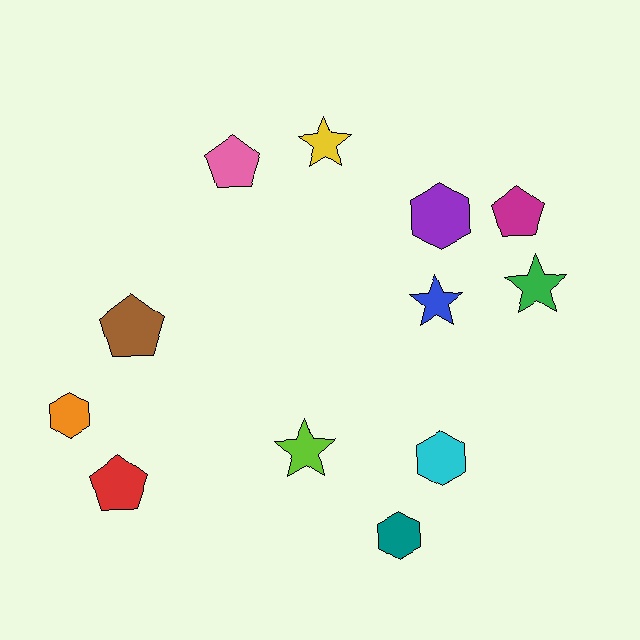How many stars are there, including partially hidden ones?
There are 4 stars.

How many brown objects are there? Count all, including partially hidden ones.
There is 1 brown object.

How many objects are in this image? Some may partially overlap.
There are 12 objects.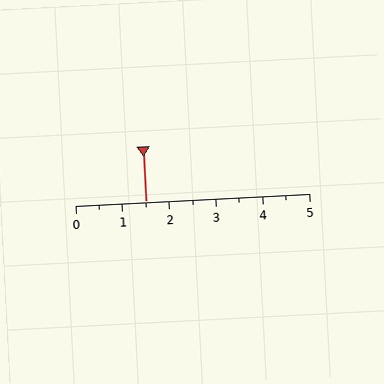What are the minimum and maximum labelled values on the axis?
The axis runs from 0 to 5.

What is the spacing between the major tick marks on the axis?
The major ticks are spaced 1 apart.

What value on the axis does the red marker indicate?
The marker indicates approximately 1.5.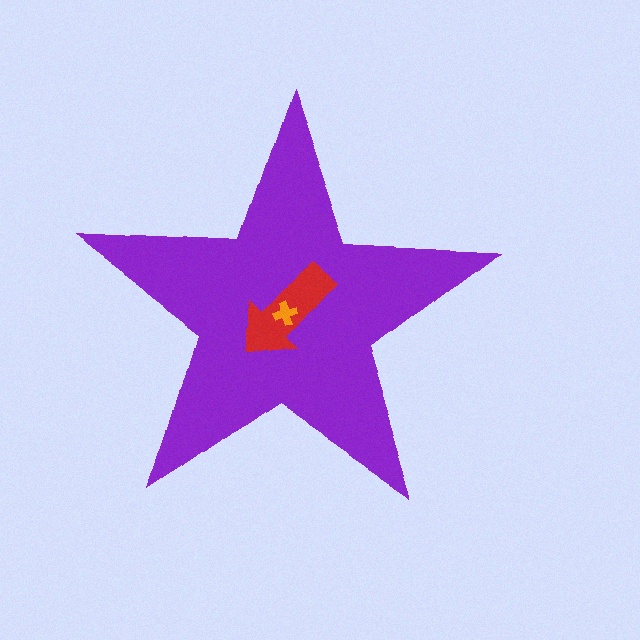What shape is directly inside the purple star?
The red arrow.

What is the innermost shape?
The orange cross.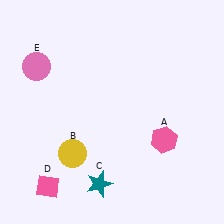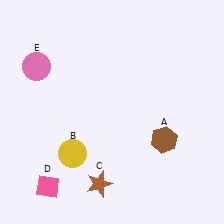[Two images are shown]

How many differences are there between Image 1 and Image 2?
There are 2 differences between the two images.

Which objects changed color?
A changed from pink to brown. C changed from teal to brown.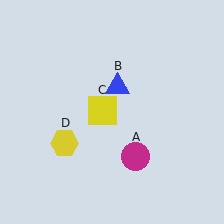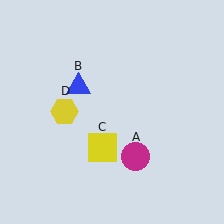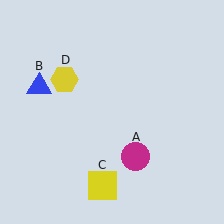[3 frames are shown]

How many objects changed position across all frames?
3 objects changed position: blue triangle (object B), yellow square (object C), yellow hexagon (object D).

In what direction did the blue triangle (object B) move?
The blue triangle (object B) moved left.